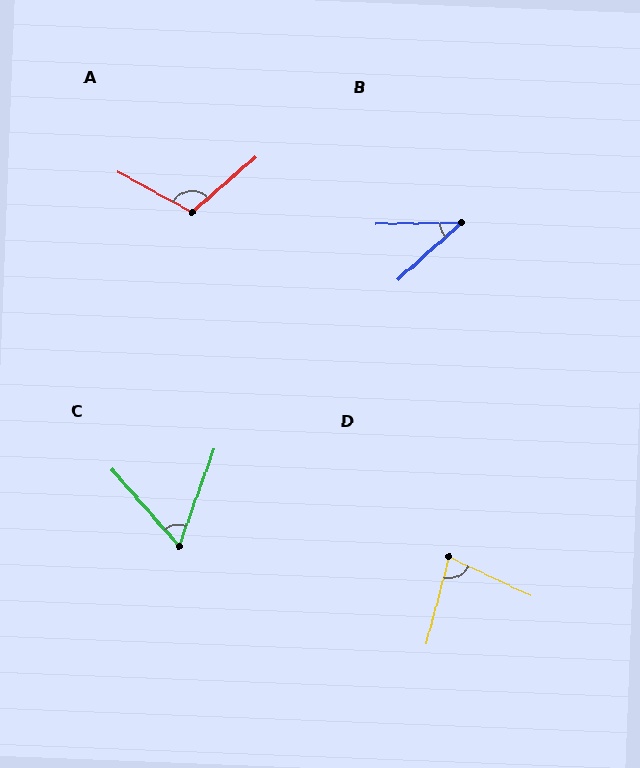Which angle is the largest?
A, at approximately 110 degrees.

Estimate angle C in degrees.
Approximately 61 degrees.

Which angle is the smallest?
B, at approximately 42 degrees.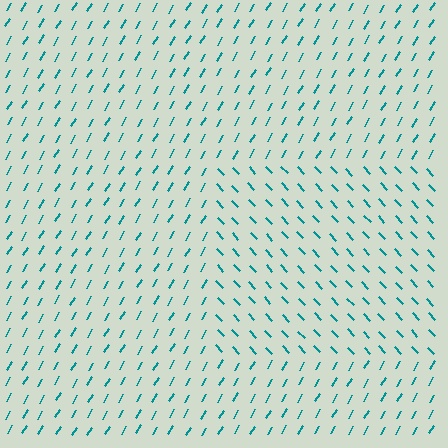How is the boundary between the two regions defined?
The boundary is defined purely by a change in line orientation (approximately 73 degrees difference). All lines are the same color and thickness.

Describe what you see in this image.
The image is filled with small teal line segments. A rectangle region in the image has lines oriented differently from the surrounding lines, creating a visible texture boundary.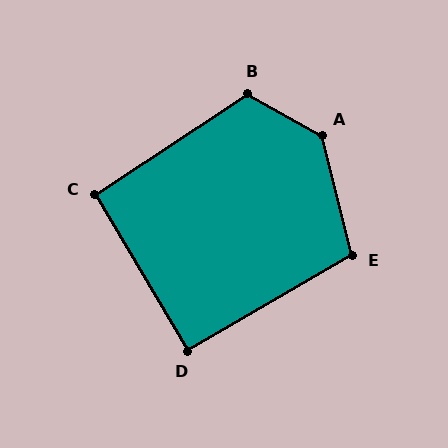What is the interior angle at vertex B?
Approximately 117 degrees (obtuse).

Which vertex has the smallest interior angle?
D, at approximately 90 degrees.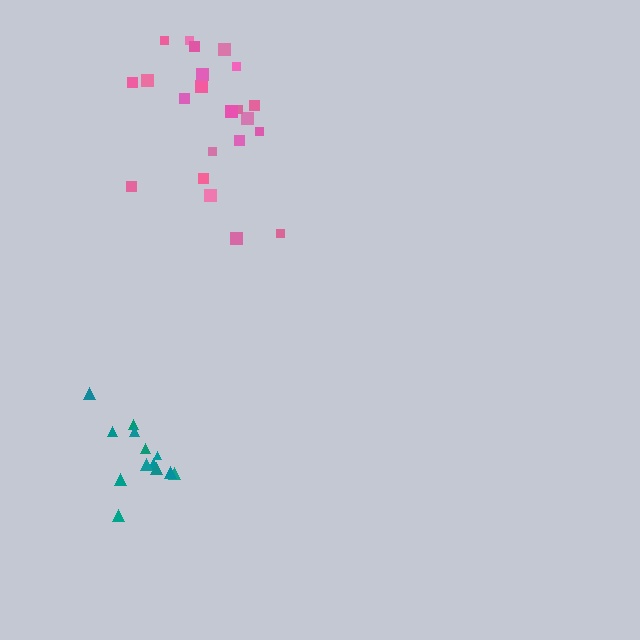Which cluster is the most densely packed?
Teal.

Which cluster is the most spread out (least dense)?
Pink.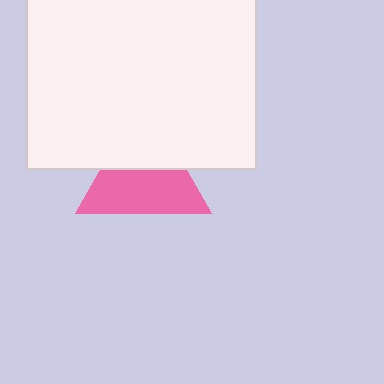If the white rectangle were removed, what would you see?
You would see the complete pink triangle.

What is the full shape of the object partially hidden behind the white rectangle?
The partially hidden object is a pink triangle.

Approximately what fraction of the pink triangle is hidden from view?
Roughly 40% of the pink triangle is hidden behind the white rectangle.